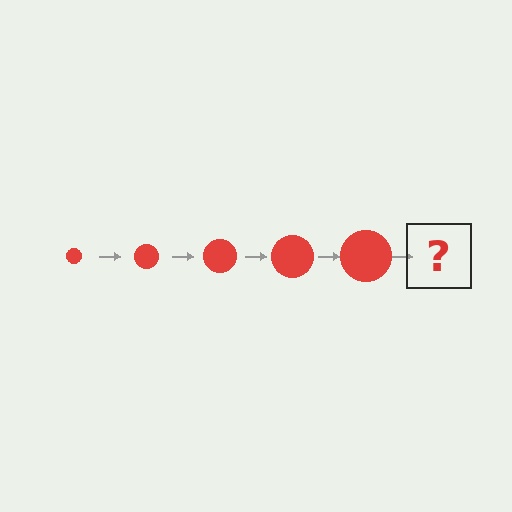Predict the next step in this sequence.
The next step is a red circle, larger than the previous one.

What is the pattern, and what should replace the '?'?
The pattern is that the circle gets progressively larger each step. The '?' should be a red circle, larger than the previous one.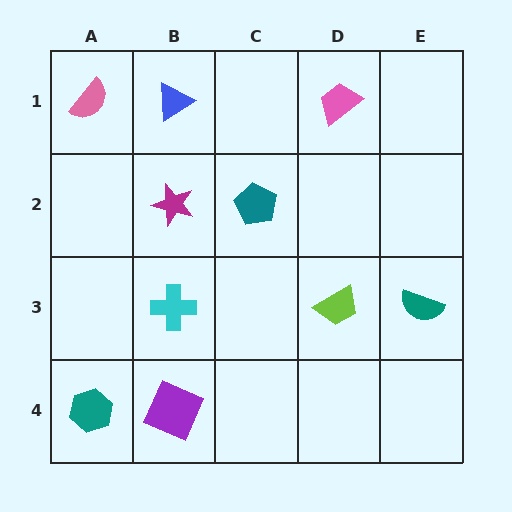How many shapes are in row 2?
2 shapes.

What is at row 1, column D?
A pink trapezoid.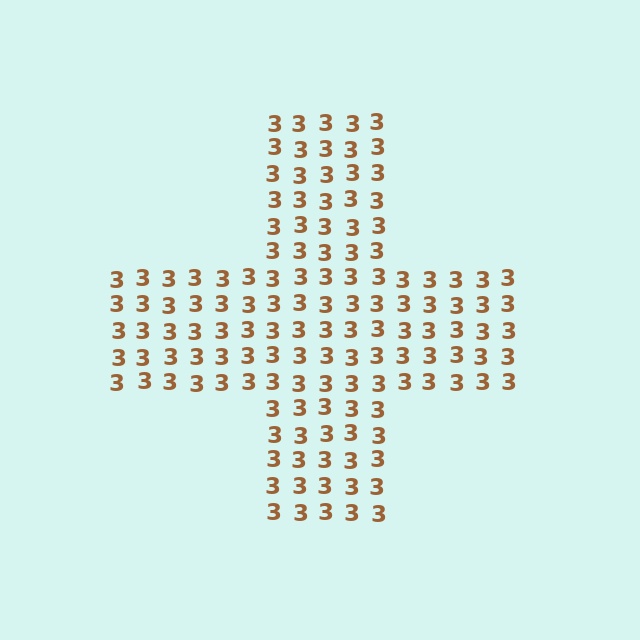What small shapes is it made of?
It is made of small digit 3's.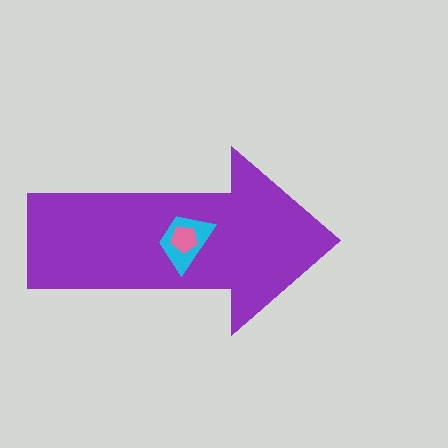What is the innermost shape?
The pink pentagon.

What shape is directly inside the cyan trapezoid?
The pink pentagon.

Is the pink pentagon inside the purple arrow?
Yes.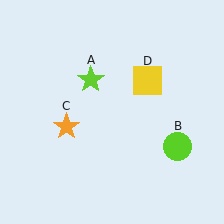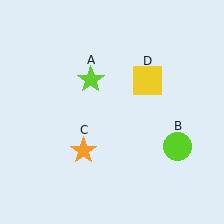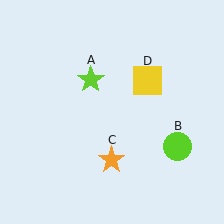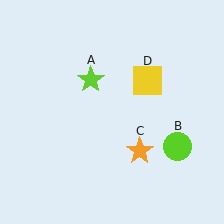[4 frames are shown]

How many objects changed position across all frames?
1 object changed position: orange star (object C).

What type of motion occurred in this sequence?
The orange star (object C) rotated counterclockwise around the center of the scene.